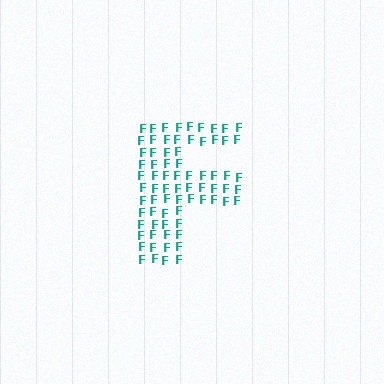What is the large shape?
The large shape is the letter F.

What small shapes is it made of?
It is made of small letter F's.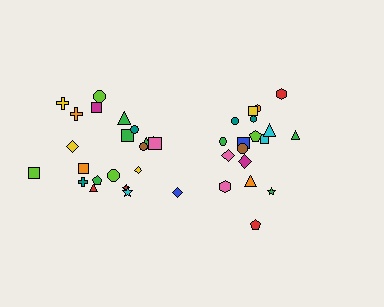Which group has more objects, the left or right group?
The left group.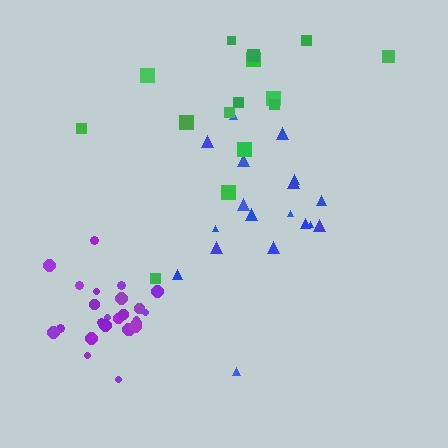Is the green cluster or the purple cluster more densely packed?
Purple.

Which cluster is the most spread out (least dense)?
Green.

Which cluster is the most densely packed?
Purple.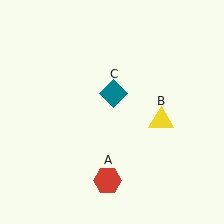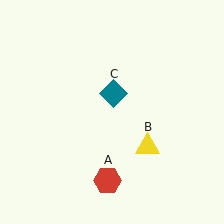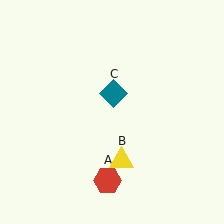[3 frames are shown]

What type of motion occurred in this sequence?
The yellow triangle (object B) rotated clockwise around the center of the scene.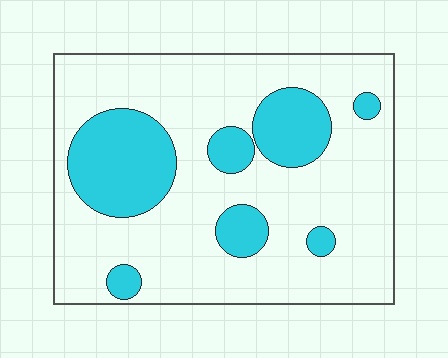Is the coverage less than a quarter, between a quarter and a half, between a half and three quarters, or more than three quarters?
Less than a quarter.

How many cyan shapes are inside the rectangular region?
7.